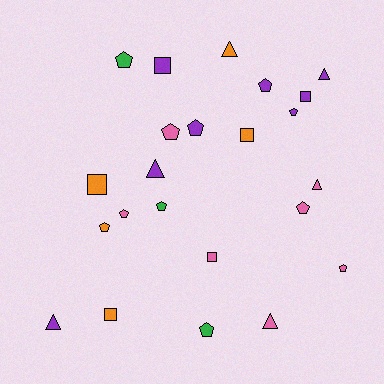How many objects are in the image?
There are 23 objects.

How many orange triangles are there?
There is 1 orange triangle.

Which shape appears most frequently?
Pentagon, with 11 objects.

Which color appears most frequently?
Purple, with 8 objects.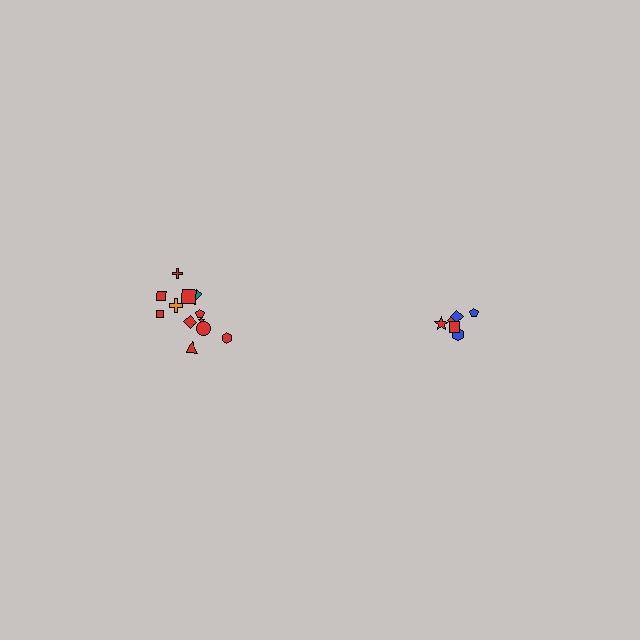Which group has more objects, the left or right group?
The left group.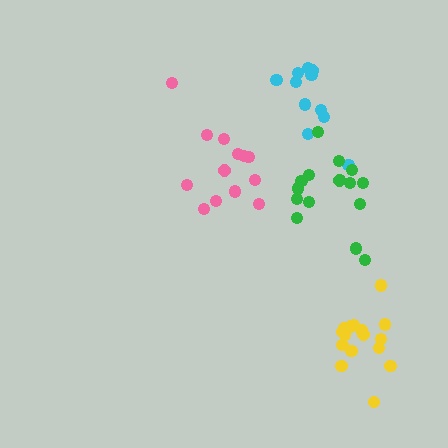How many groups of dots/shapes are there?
There are 4 groups.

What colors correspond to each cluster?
The clusters are colored: cyan, yellow, green, pink.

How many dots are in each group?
Group 1: 11 dots, Group 2: 16 dots, Group 3: 16 dots, Group 4: 13 dots (56 total).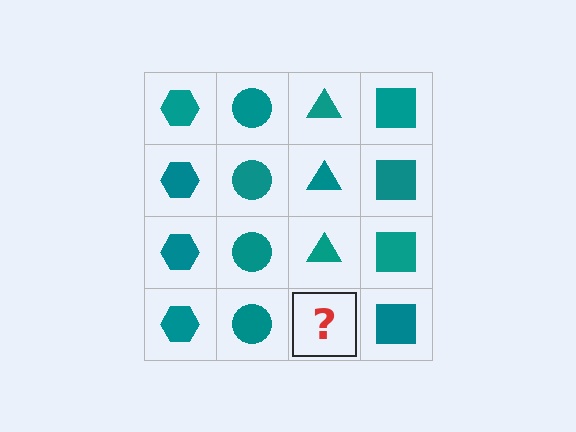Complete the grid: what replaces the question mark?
The question mark should be replaced with a teal triangle.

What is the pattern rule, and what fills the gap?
The rule is that each column has a consistent shape. The gap should be filled with a teal triangle.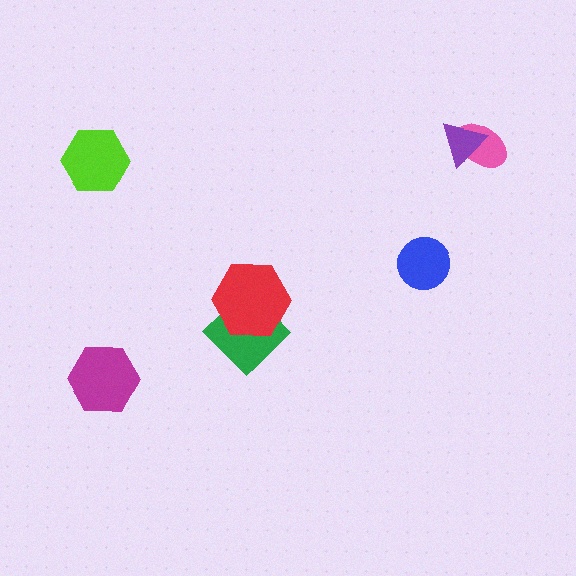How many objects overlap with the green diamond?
1 object overlaps with the green diamond.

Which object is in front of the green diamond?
The red hexagon is in front of the green diamond.